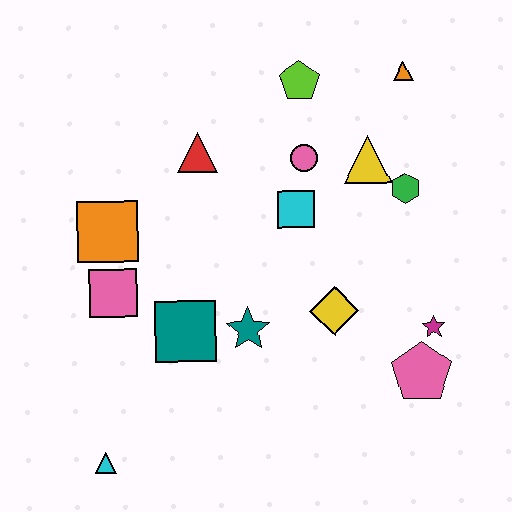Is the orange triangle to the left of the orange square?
No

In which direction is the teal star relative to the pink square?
The teal star is to the right of the pink square.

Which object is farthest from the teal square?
The orange triangle is farthest from the teal square.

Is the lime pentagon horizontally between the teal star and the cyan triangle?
No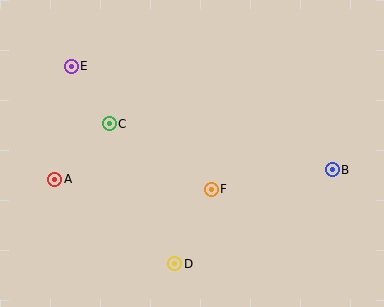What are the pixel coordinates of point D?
Point D is at (175, 264).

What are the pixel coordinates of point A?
Point A is at (55, 179).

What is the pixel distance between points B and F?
The distance between B and F is 122 pixels.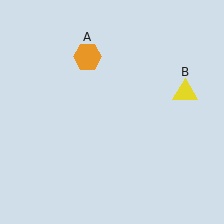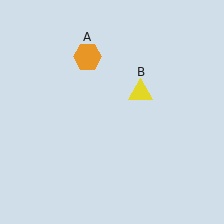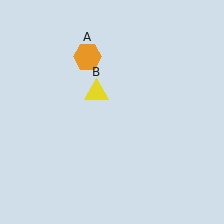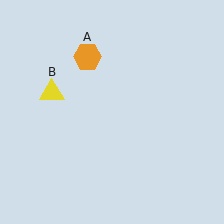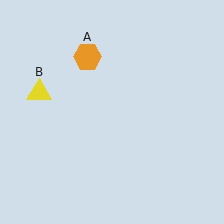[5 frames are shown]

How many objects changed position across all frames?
1 object changed position: yellow triangle (object B).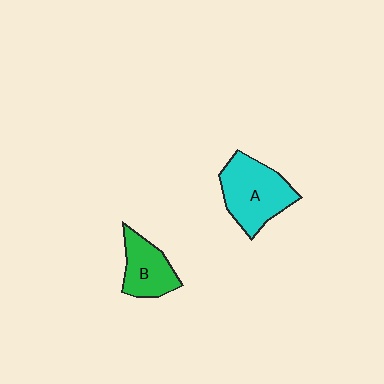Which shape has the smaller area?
Shape B (green).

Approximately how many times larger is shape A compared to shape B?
Approximately 1.5 times.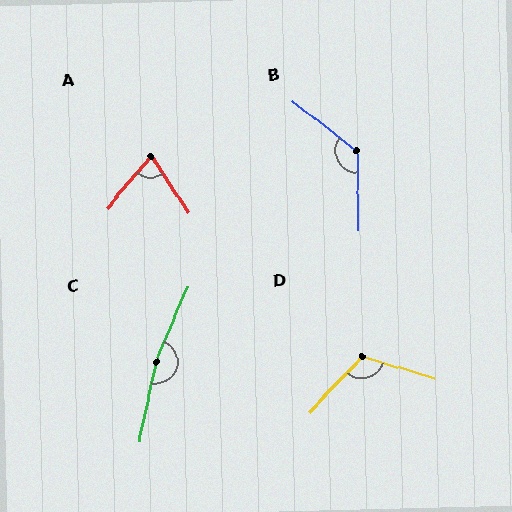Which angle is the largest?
C, at approximately 169 degrees.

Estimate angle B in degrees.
Approximately 128 degrees.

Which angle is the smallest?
A, at approximately 73 degrees.